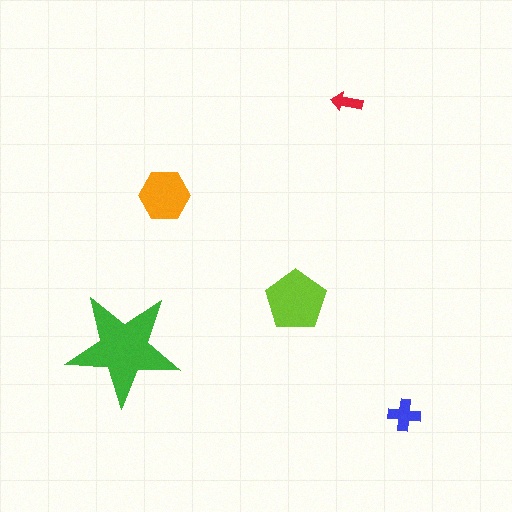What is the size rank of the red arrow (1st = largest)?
5th.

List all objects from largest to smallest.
The green star, the lime pentagon, the orange hexagon, the blue cross, the red arrow.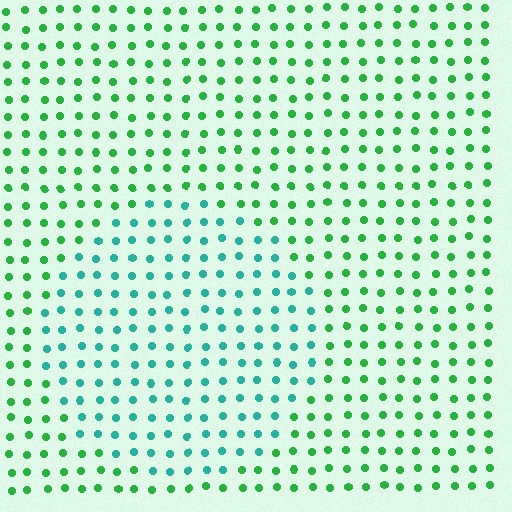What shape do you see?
I see a circle.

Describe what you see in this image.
The image is filled with small green elements in a uniform arrangement. A circle-shaped region is visible where the elements are tinted to a slightly different hue, forming a subtle color boundary.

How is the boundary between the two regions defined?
The boundary is defined purely by a slight shift in hue (about 42 degrees). Spacing, size, and orientation are identical on both sides.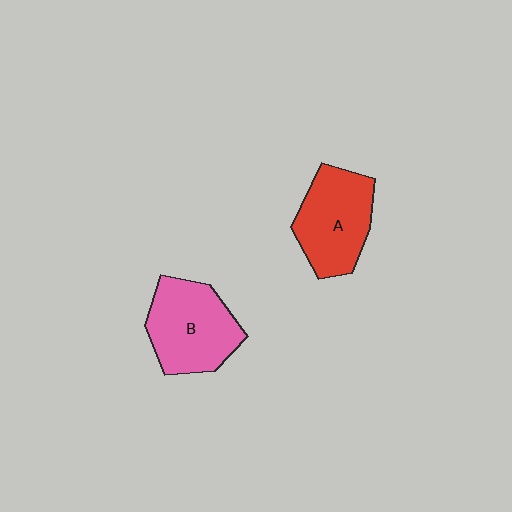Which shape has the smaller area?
Shape A (red).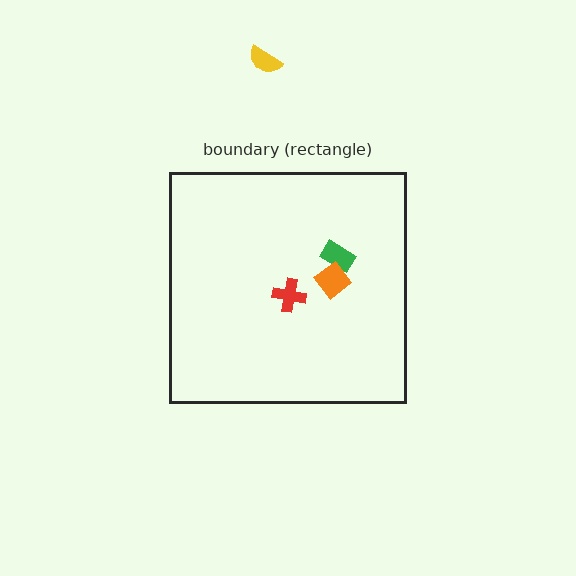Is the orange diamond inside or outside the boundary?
Inside.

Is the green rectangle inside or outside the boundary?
Inside.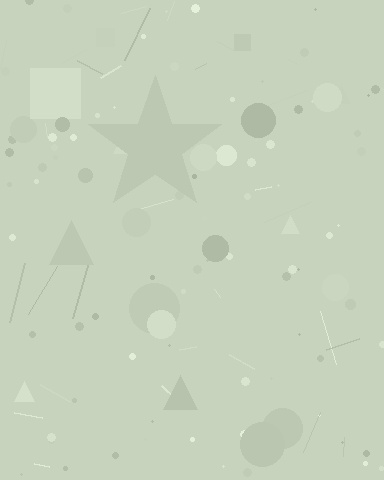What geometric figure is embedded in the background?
A star is embedded in the background.